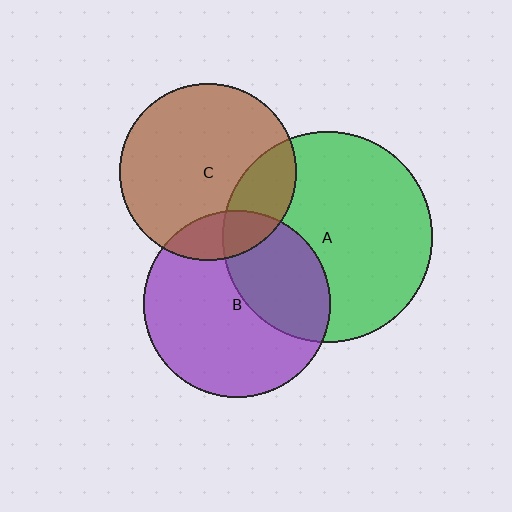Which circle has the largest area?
Circle A (green).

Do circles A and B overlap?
Yes.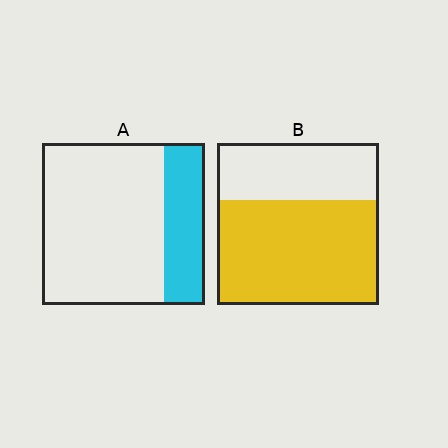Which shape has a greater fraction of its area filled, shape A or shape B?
Shape B.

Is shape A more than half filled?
No.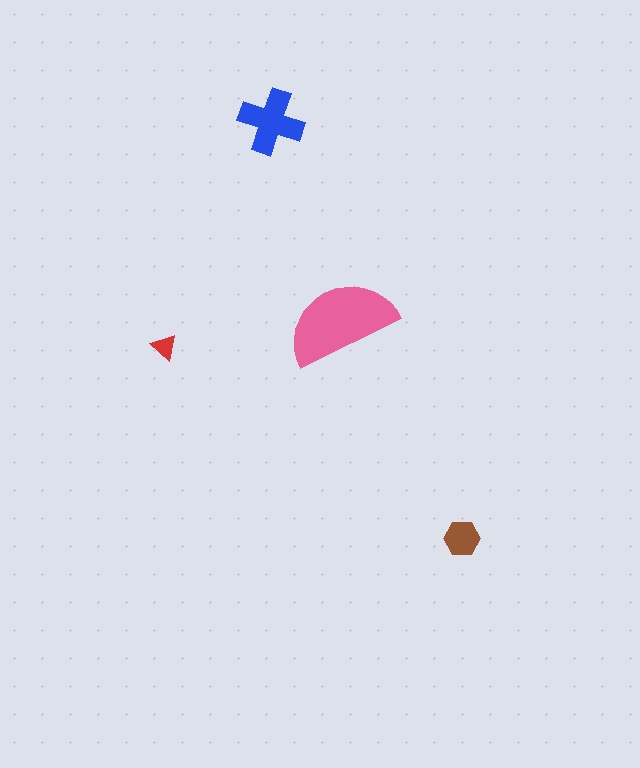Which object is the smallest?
The red triangle.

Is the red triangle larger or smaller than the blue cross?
Smaller.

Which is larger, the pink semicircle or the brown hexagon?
The pink semicircle.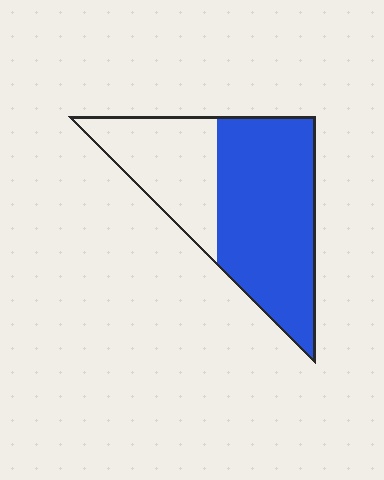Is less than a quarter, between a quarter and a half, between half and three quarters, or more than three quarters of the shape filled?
Between half and three quarters.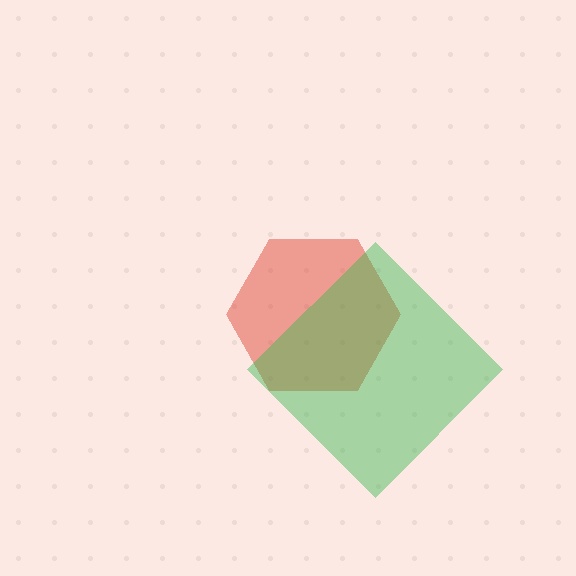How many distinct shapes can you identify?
There are 2 distinct shapes: a red hexagon, a green diamond.